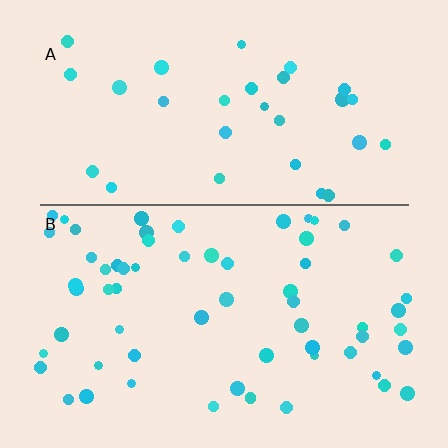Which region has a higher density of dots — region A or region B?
B (the bottom).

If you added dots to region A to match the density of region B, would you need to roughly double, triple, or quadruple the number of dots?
Approximately double.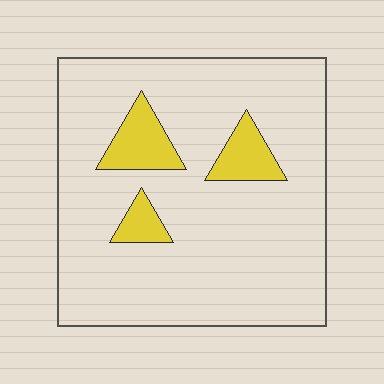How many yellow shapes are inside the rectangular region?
3.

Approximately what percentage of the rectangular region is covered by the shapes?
Approximately 10%.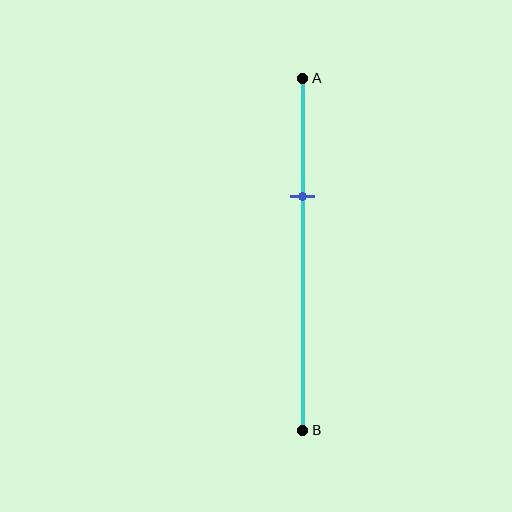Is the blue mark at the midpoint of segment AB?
No, the mark is at about 35% from A, not at the 50% midpoint.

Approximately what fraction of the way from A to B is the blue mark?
The blue mark is approximately 35% of the way from A to B.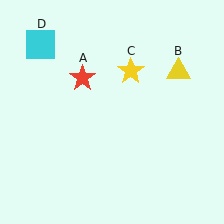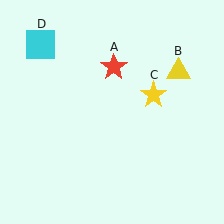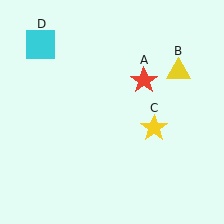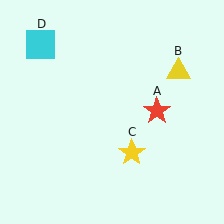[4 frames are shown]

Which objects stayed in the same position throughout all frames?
Yellow triangle (object B) and cyan square (object D) remained stationary.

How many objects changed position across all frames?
2 objects changed position: red star (object A), yellow star (object C).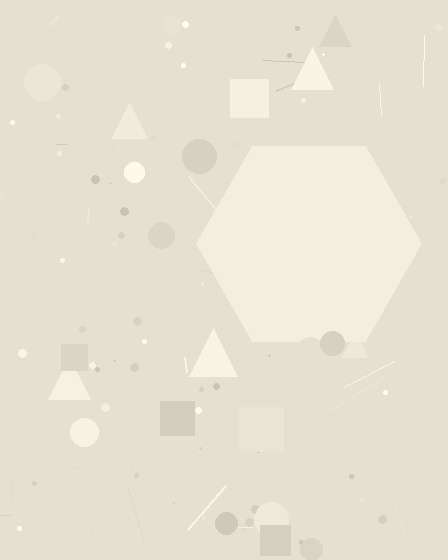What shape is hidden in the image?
A hexagon is hidden in the image.